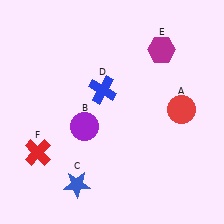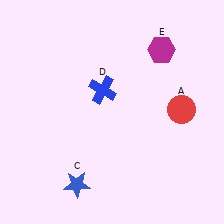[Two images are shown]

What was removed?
The red cross (F), the purple circle (B) were removed in Image 2.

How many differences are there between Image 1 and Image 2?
There are 2 differences between the two images.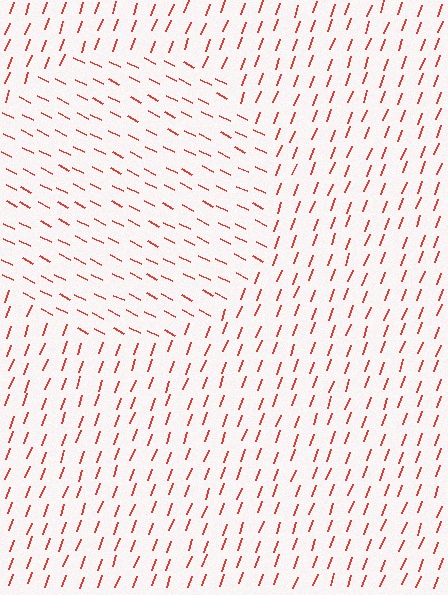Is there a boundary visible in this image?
Yes, there is a texture boundary formed by a change in line orientation.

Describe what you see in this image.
The image is filled with small red line segments. A circle region in the image has lines oriented differently from the surrounding lines, creating a visible texture boundary.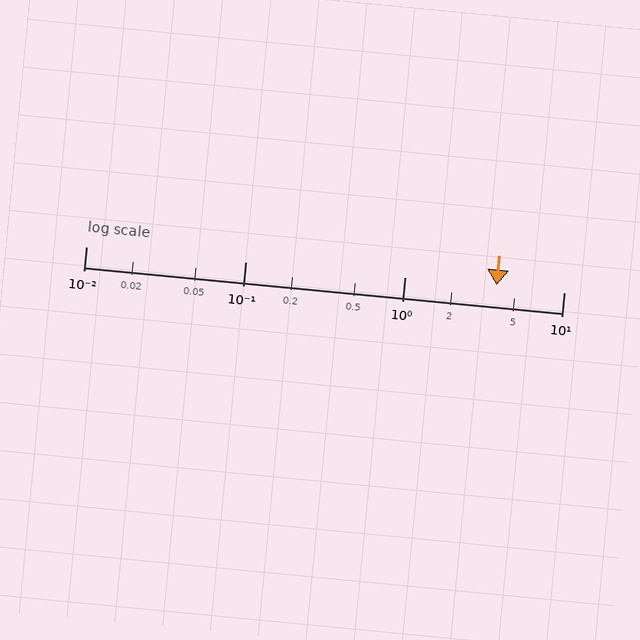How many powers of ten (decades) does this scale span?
The scale spans 3 decades, from 0.01 to 10.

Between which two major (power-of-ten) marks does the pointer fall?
The pointer is between 1 and 10.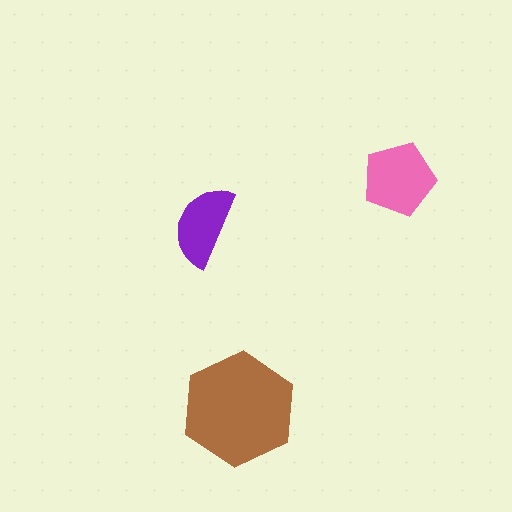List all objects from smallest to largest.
The purple semicircle, the pink pentagon, the brown hexagon.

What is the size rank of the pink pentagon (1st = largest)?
2nd.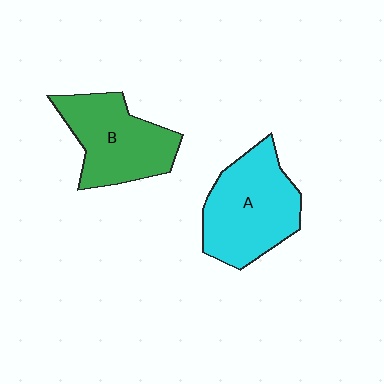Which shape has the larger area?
Shape A (cyan).